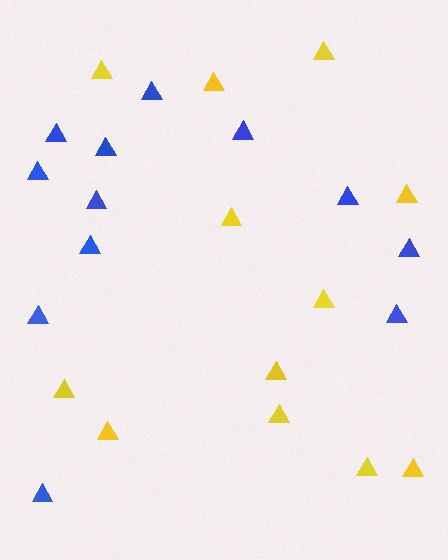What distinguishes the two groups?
There are 2 groups: one group of yellow triangles (12) and one group of blue triangles (12).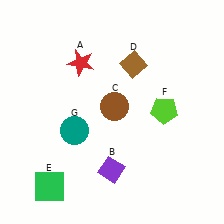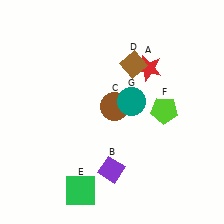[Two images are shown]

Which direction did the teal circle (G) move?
The teal circle (G) moved right.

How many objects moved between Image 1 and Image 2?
3 objects moved between the two images.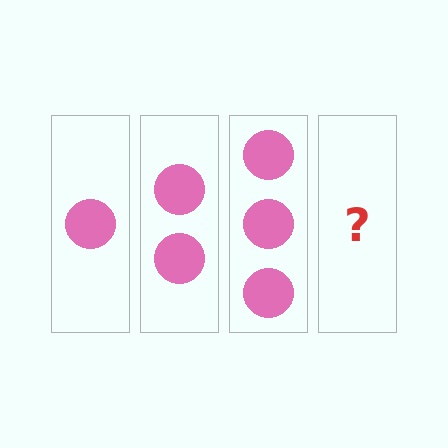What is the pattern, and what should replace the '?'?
The pattern is that each step adds one more circle. The '?' should be 4 circles.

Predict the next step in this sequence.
The next step is 4 circles.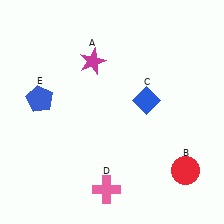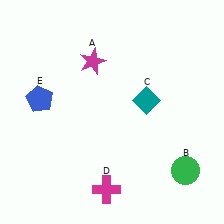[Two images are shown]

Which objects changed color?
B changed from red to green. C changed from blue to teal. D changed from pink to magenta.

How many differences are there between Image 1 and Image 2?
There are 3 differences between the two images.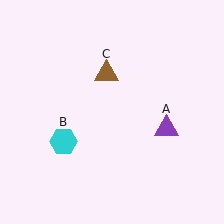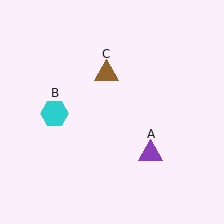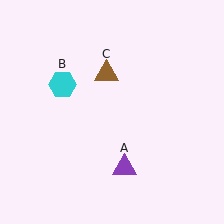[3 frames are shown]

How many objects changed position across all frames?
2 objects changed position: purple triangle (object A), cyan hexagon (object B).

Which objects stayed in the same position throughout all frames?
Brown triangle (object C) remained stationary.